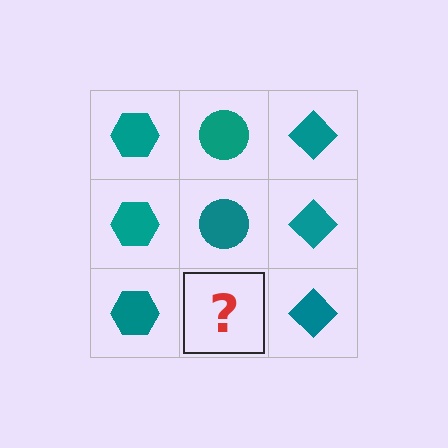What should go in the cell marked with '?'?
The missing cell should contain a teal circle.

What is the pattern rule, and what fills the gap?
The rule is that each column has a consistent shape. The gap should be filled with a teal circle.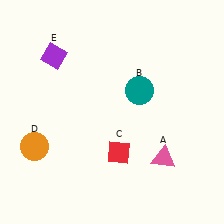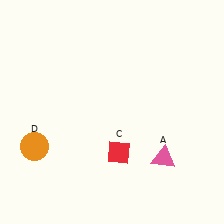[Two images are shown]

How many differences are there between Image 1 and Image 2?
There are 2 differences between the two images.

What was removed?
The purple diamond (E), the teal circle (B) were removed in Image 2.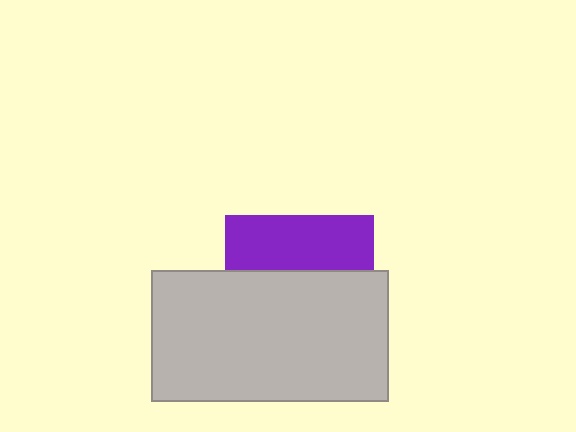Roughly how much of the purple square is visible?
A small part of it is visible (roughly 36%).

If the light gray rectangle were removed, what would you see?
You would see the complete purple square.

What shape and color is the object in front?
The object in front is a light gray rectangle.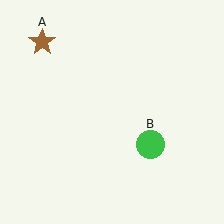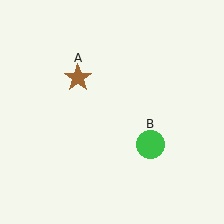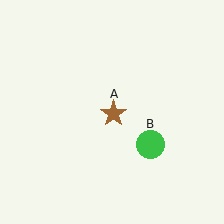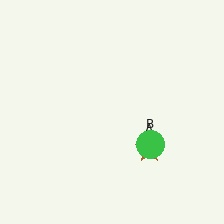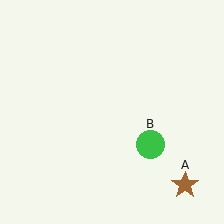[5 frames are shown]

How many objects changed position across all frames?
1 object changed position: brown star (object A).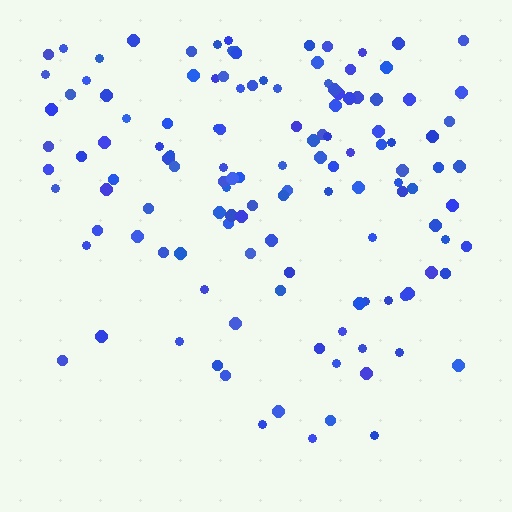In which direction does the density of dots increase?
From bottom to top, with the top side densest.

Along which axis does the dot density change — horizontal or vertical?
Vertical.